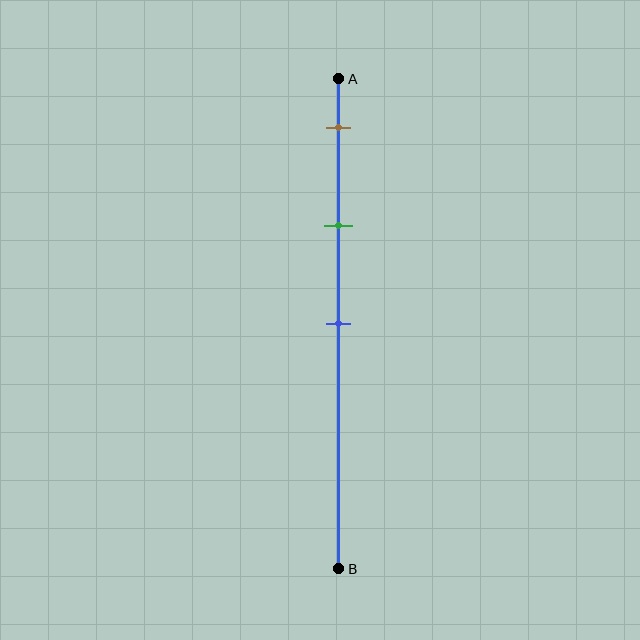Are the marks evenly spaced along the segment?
Yes, the marks are approximately evenly spaced.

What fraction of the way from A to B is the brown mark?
The brown mark is approximately 10% (0.1) of the way from A to B.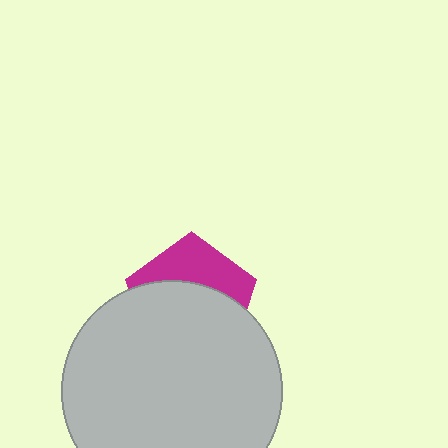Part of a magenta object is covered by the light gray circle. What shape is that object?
It is a pentagon.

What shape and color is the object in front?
The object in front is a light gray circle.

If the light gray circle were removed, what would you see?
You would see the complete magenta pentagon.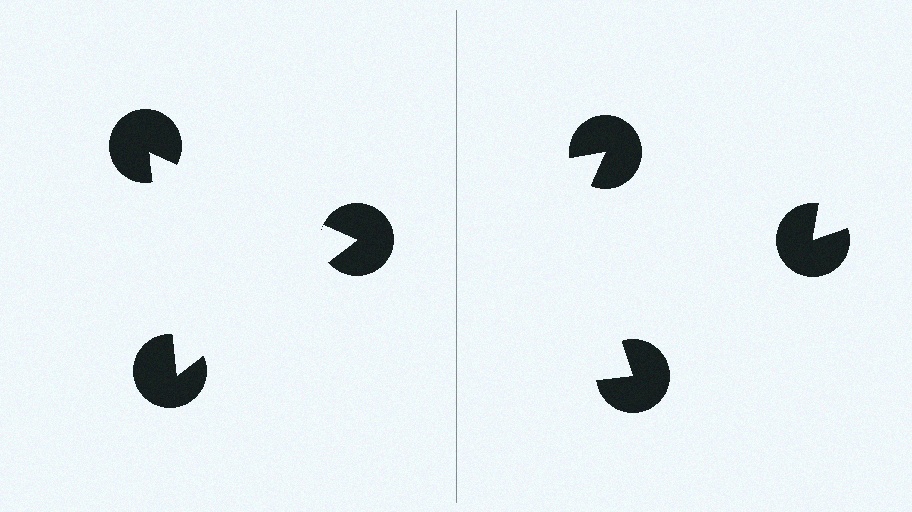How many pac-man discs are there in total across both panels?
6 — 3 on each side.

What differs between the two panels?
The pac-man discs are positioned identically on both sides; only the wedge orientations differ. On the left they align to a triangle; on the right they are misaligned.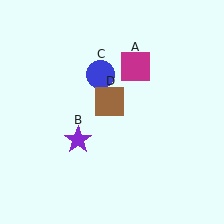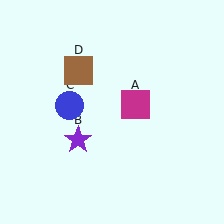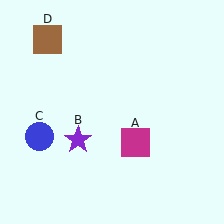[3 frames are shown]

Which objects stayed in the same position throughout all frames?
Purple star (object B) remained stationary.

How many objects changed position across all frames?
3 objects changed position: magenta square (object A), blue circle (object C), brown square (object D).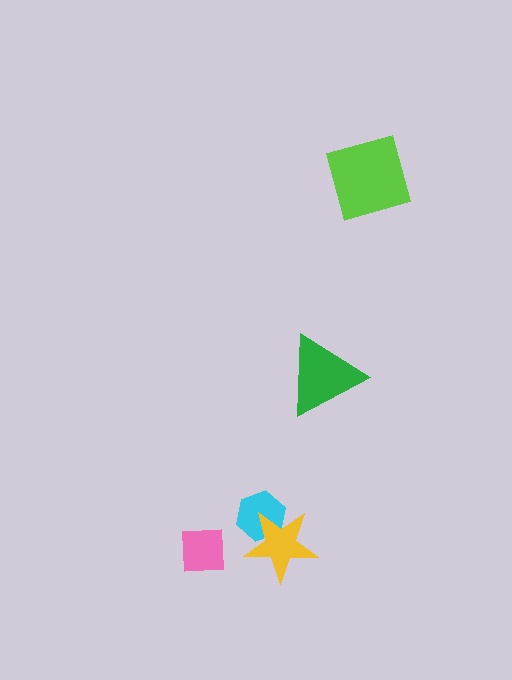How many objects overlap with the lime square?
0 objects overlap with the lime square.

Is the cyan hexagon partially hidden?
Yes, it is partially covered by another shape.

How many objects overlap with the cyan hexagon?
1 object overlaps with the cyan hexagon.